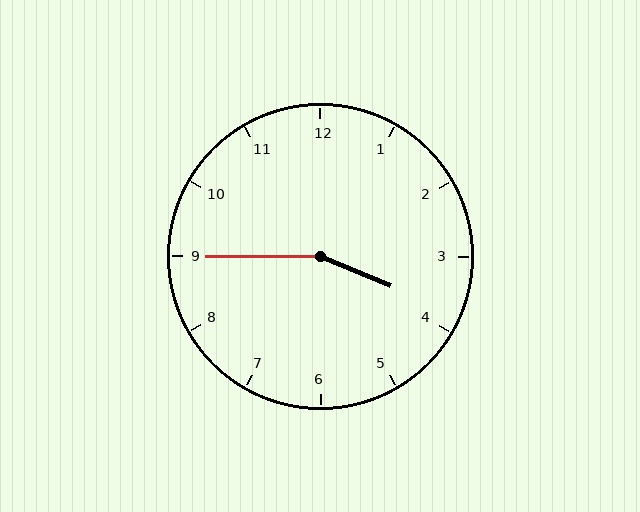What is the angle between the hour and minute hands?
Approximately 158 degrees.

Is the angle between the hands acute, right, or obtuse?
It is obtuse.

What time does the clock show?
3:45.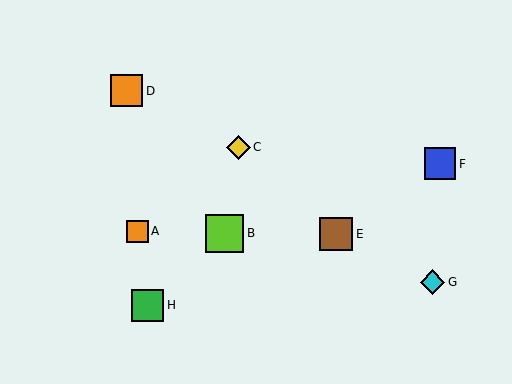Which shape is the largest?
The lime square (labeled B) is the largest.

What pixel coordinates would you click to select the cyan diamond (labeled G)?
Click at (432, 282) to select the cyan diamond G.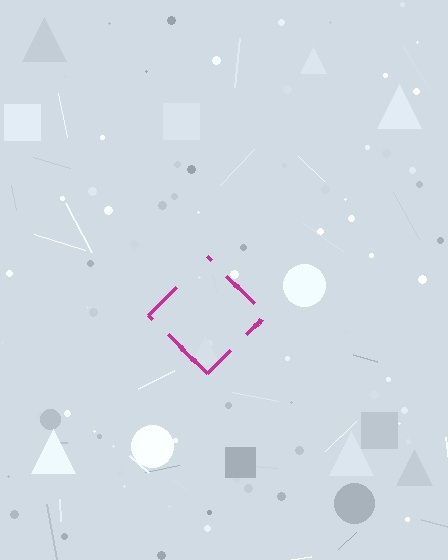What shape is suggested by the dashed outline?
The dashed outline suggests a diamond.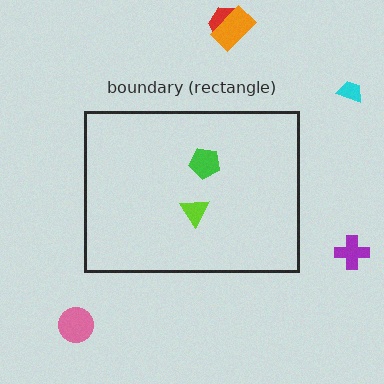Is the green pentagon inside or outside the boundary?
Inside.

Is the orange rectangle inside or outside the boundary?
Outside.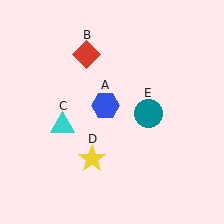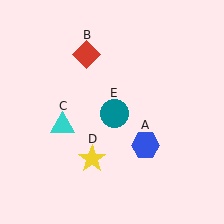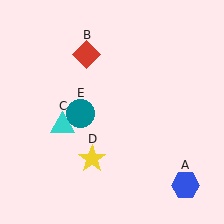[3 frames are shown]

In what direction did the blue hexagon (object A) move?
The blue hexagon (object A) moved down and to the right.